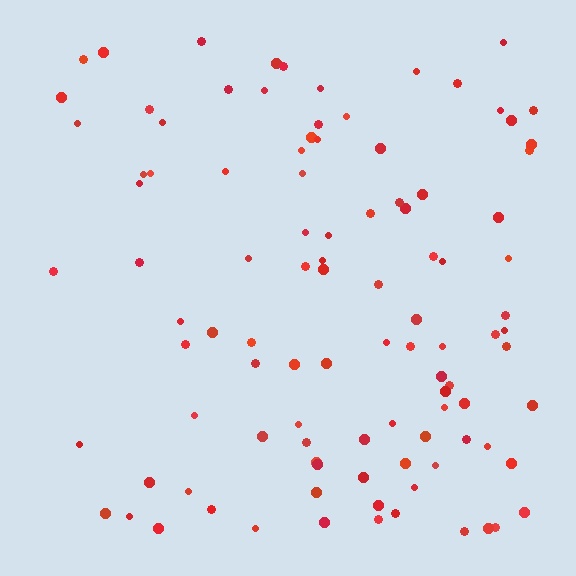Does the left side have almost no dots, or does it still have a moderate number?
Still a moderate number, just noticeably fewer than the right.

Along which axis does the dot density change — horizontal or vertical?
Horizontal.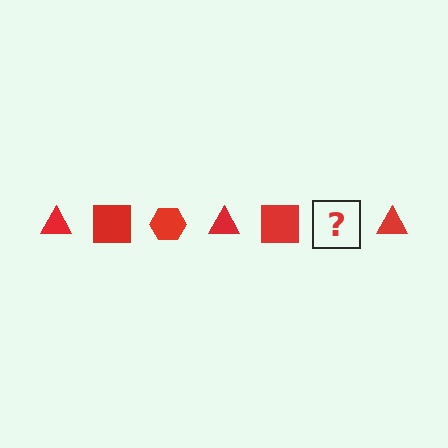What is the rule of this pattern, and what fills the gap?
The rule is that the pattern cycles through triangle, square, hexagon shapes in red. The gap should be filled with a red hexagon.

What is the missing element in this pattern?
The missing element is a red hexagon.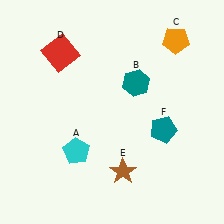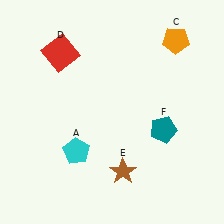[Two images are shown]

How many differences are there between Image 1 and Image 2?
There is 1 difference between the two images.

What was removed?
The teal hexagon (B) was removed in Image 2.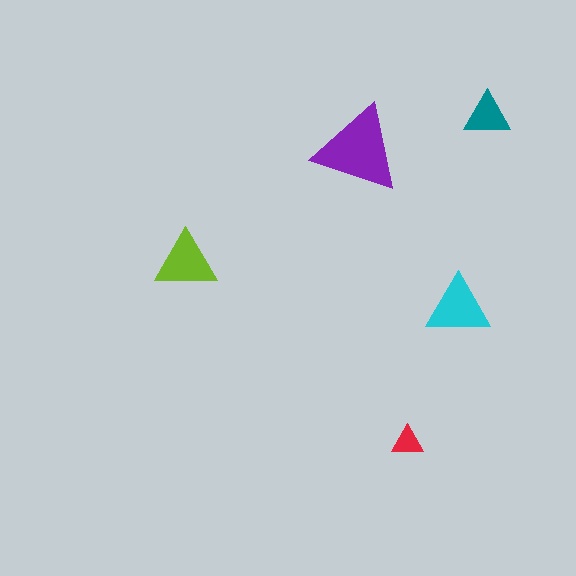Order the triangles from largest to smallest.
the purple one, the cyan one, the lime one, the teal one, the red one.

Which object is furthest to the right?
The teal triangle is rightmost.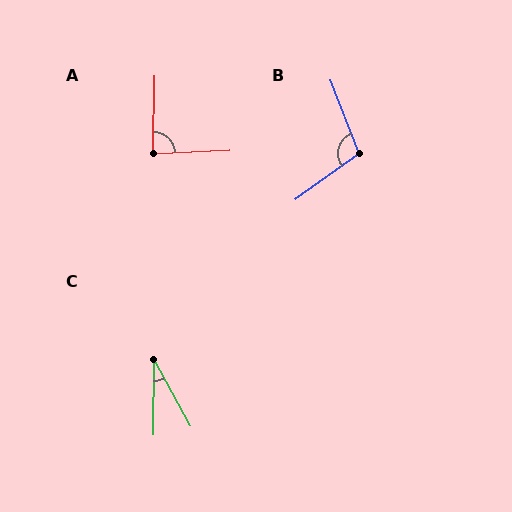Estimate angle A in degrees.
Approximately 86 degrees.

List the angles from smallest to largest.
C (29°), A (86°), B (105°).